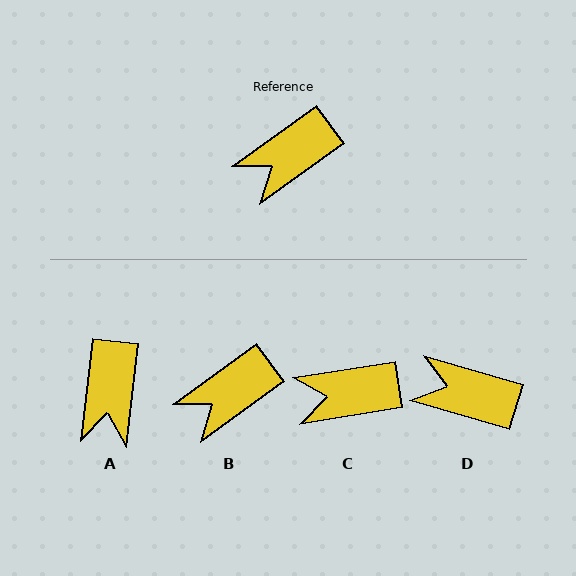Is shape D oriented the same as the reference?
No, it is off by about 52 degrees.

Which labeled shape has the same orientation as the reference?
B.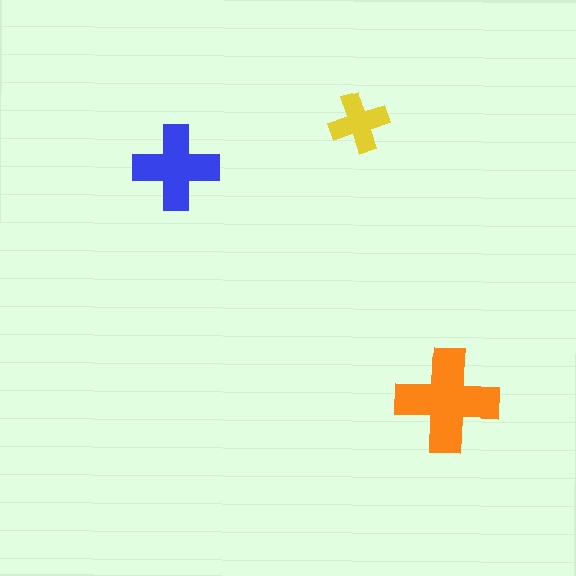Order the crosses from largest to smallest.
the orange one, the blue one, the yellow one.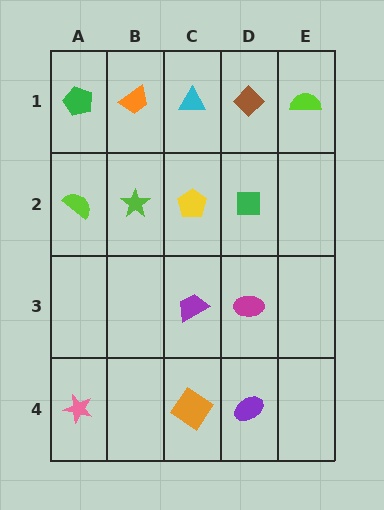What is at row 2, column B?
A lime star.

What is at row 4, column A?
A pink star.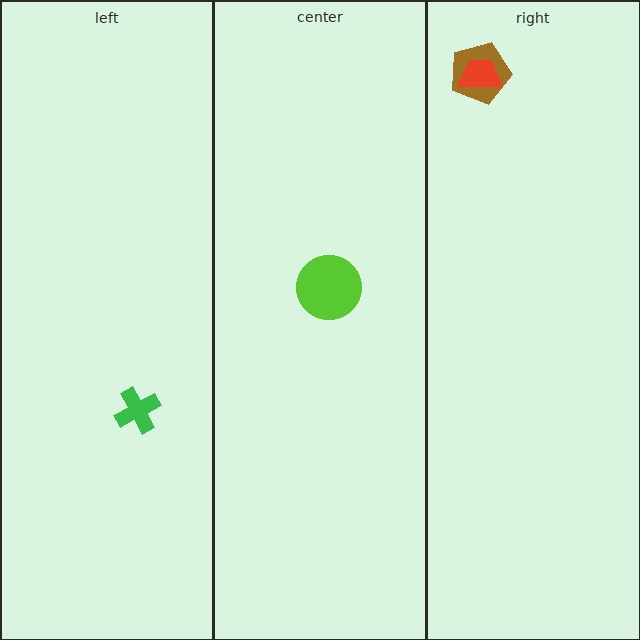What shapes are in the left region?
The green cross.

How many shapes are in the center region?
1.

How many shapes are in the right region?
2.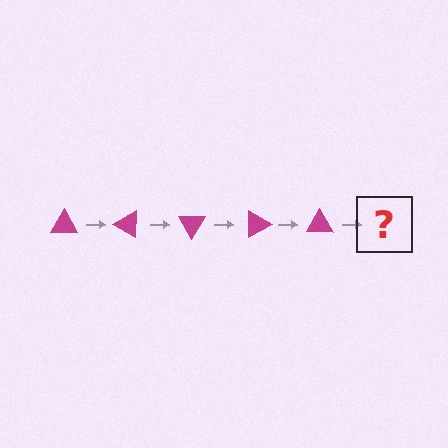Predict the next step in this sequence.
The next step is a magenta triangle rotated 150 degrees.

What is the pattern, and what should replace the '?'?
The pattern is that the triangle rotates 30 degrees each step. The '?' should be a magenta triangle rotated 150 degrees.